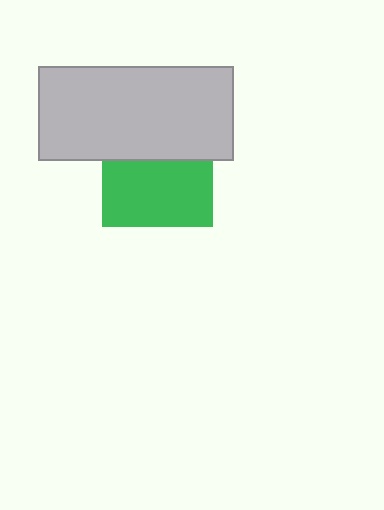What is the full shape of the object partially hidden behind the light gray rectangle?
The partially hidden object is a green square.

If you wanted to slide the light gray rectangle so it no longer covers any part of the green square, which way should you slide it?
Slide it up — that is the most direct way to separate the two shapes.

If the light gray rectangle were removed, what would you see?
You would see the complete green square.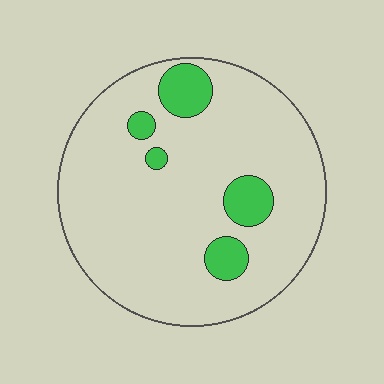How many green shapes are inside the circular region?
5.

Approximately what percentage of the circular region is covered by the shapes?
Approximately 10%.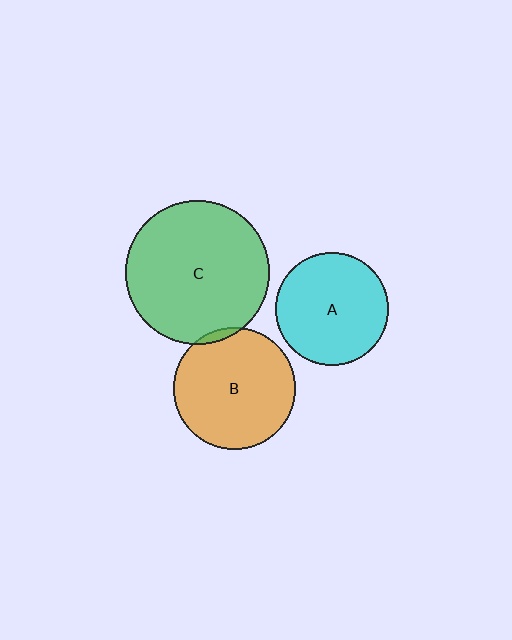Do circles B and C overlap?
Yes.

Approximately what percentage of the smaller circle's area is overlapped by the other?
Approximately 5%.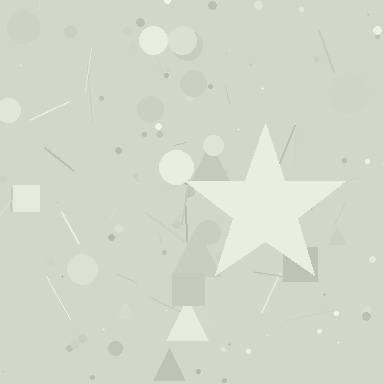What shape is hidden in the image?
A star is hidden in the image.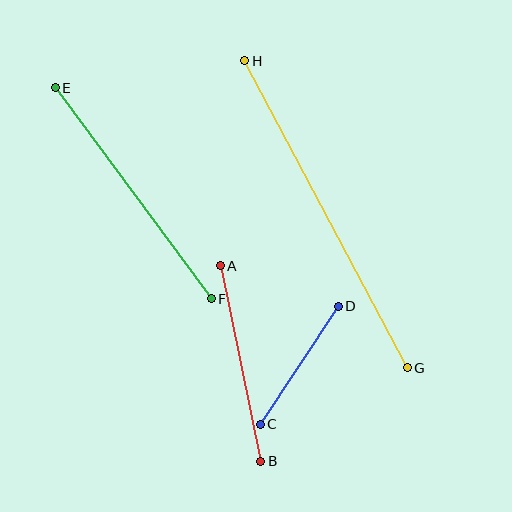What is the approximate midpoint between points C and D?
The midpoint is at approximately (299, 365) pixels.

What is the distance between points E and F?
The distance is approximately 262 pixels.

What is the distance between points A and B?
The distance is approximately 200 pixels.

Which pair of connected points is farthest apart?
Points G and H are farthest apart.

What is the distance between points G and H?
The distance is approximately 348 pixels.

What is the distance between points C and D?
The distance is approximately 141 pixels.